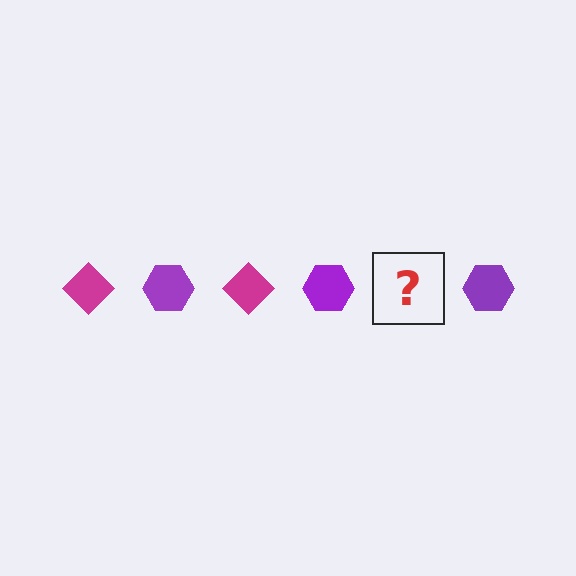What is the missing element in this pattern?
The missing element is a magenta diamond.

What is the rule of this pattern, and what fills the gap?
The rule is that the pattern alternates between magenta diamond and purple hexagon. The gap should be filled with a magenta diamond.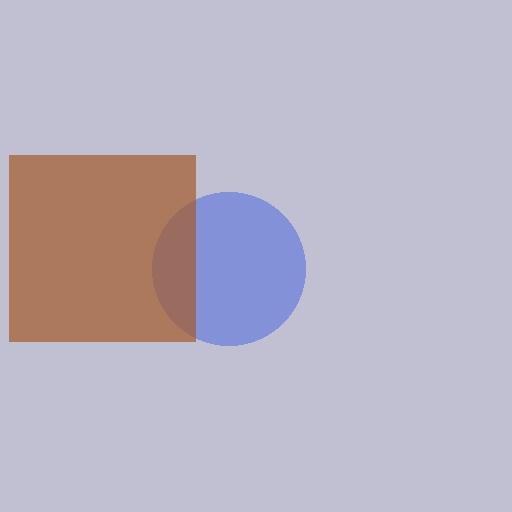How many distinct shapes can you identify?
There are 2 distinct shapes: a blue circle, a brown square.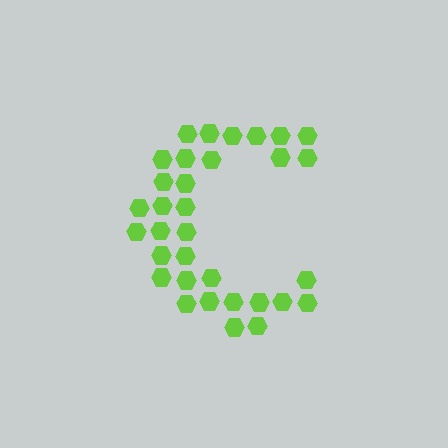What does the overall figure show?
The overall figure shows the letter C.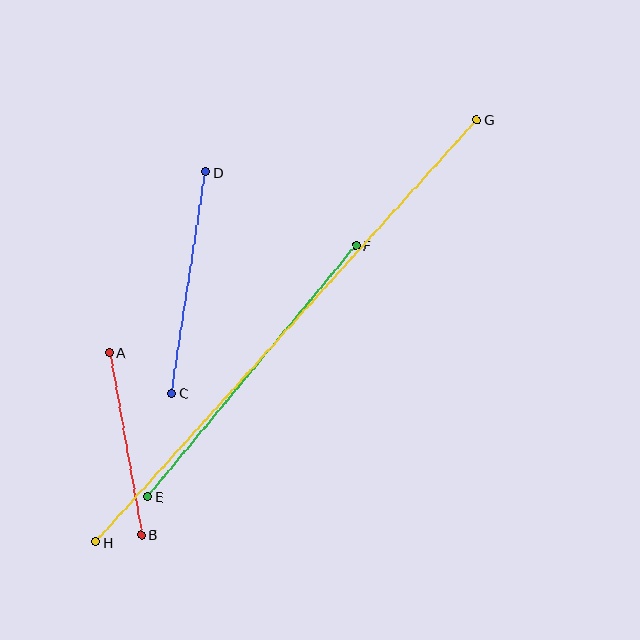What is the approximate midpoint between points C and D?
The midpoint is at approximately (189, 283) pixels.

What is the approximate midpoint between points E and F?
The midpoint is at approximately (252, 371) pixels.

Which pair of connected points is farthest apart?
Points G and H are farthest apart.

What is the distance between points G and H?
The distance is approximately 569 pixels.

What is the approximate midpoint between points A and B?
The midpoint is at approximately (125, 444) pixels.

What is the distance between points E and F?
The distance is approximately 326 pixels.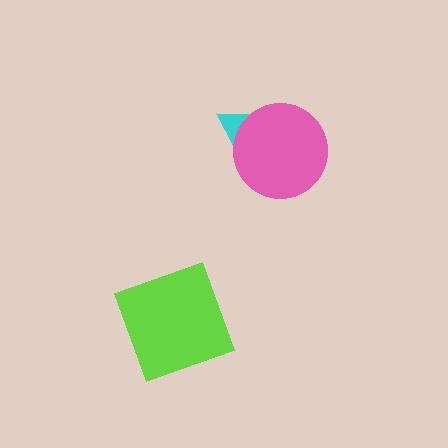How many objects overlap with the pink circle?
1 object overlaps with the pink circle.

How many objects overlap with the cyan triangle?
1 object overlaps with the cyan triangle.